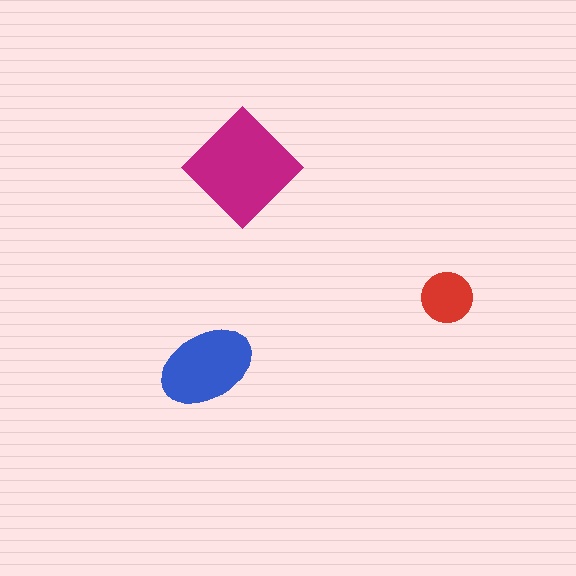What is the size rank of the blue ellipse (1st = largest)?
2nd.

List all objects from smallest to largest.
The red circle, the blue ellipse, the magenta diamond.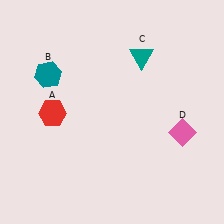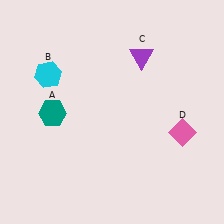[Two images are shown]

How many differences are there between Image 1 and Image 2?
There are 3 differences between the two images.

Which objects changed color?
A changed from red to teal. B changed from teal to cyan. C changed from teal to purple.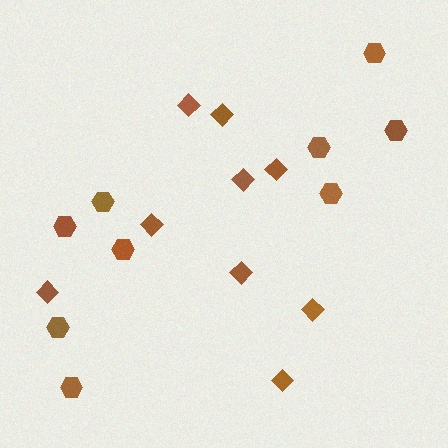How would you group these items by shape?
There are 2 groups: one group of diamonds (9) and one group of hexagons (9).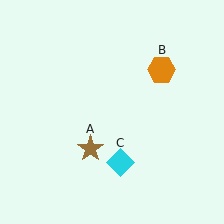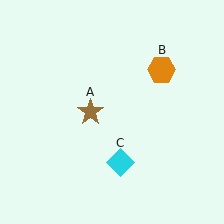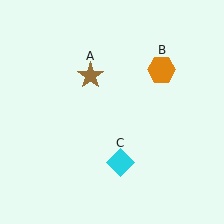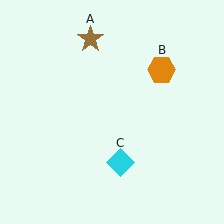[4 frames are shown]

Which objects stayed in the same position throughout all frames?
Orange hexagon (object B) and cyan diamond (object C) remained stationary.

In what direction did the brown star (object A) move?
The brown star (object A) moved up.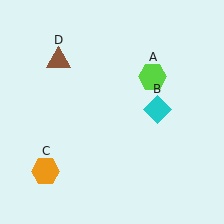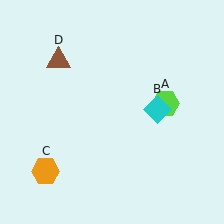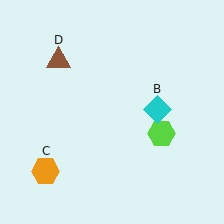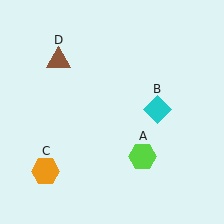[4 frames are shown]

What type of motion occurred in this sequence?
The lime hexagon (object A) rotated clockwise around the center of the scene.